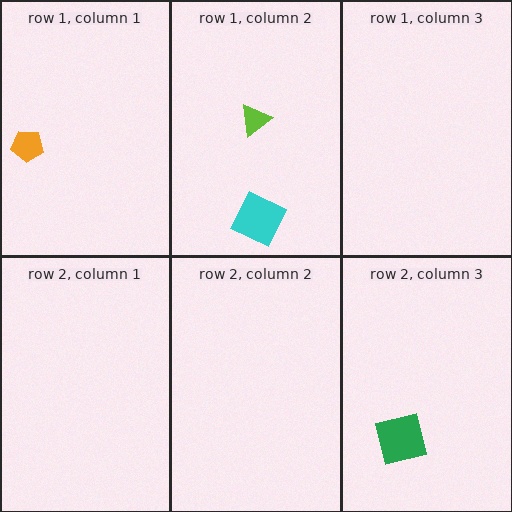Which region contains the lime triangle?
The row 1, column 2 region.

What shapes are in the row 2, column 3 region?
The green square.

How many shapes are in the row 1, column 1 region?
1.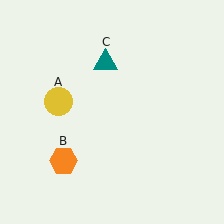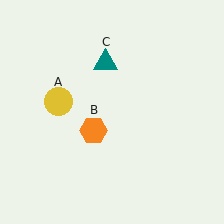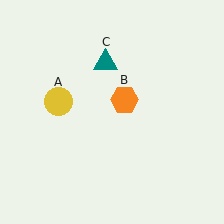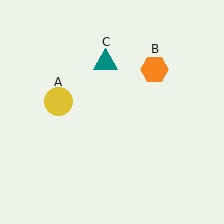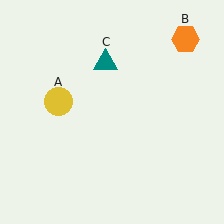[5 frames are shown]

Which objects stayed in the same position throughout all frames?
Yellow circle (object A) and teal triangle (object C) remained stationary.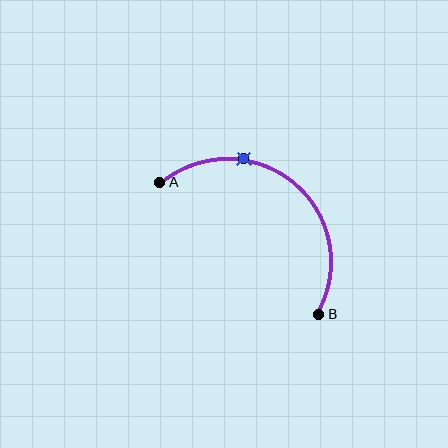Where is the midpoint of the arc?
The arc midpoint is the point on the curve farthest from the straight line joining A and B. It sits above and to the right of that line.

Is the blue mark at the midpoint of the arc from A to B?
No. The blue mark lies on the arc but is closer to endpoint A. The arc midpoint would be at the point on the curve equidistant along the arc from both A and B.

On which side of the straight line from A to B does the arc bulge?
The arc bulges above and to the right of the straight line connecting A and B.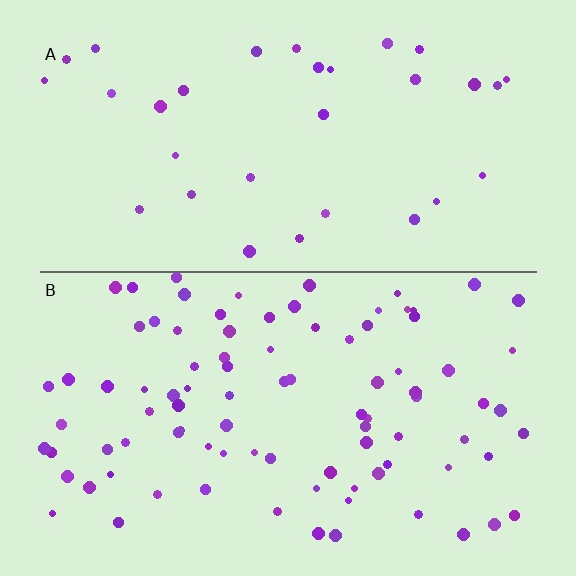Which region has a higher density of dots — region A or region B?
B (the bottom).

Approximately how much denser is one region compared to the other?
Approximately 2.8× — region B over region A.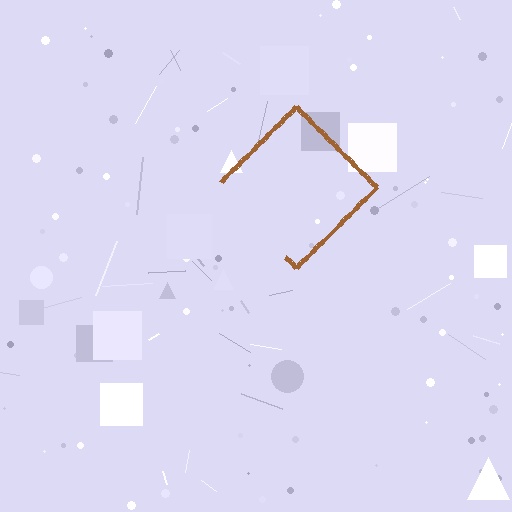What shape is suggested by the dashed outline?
The dashed outline suggests a diamond.